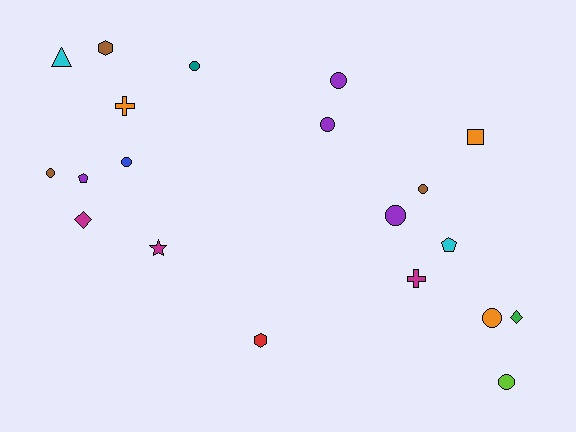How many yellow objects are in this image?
There are no yellow objects.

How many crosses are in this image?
There are 2 crosses.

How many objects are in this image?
There are 20 objects.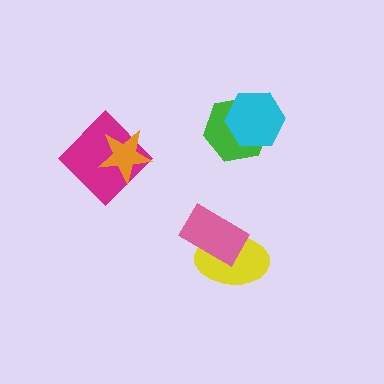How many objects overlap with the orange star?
1 object overlaps with the orange star.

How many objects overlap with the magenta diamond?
1 object overlaps with the magenta diamond.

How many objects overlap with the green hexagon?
1 object overlaps with the green hexagon.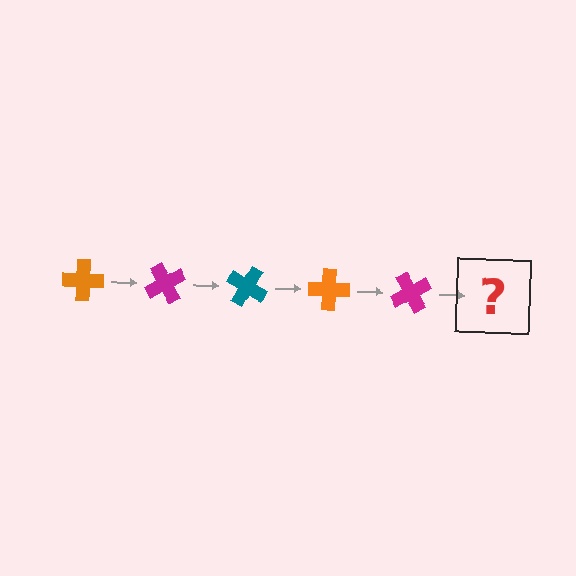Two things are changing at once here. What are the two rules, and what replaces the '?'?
The two rules are that it rotates 60 degrees each step and the color cycles through orange, magenta, and teal. The '?' should be a teal cross, rotated 300 degrees from the start.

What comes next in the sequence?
The next element should be a teal cross, rotated 300 degrees from the start.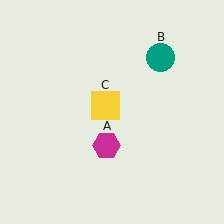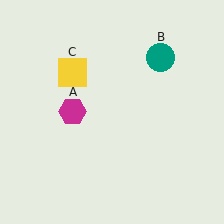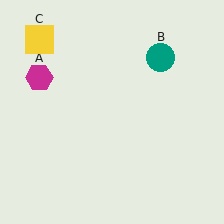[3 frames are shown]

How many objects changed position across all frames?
2 objects changed position: magenta hexagon (object A), yellow square (object C).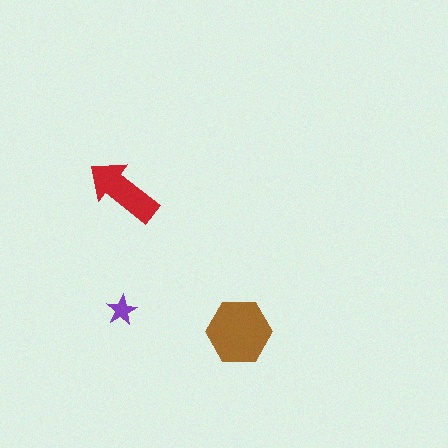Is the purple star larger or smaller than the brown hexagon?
Smaller.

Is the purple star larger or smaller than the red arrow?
Smaller.